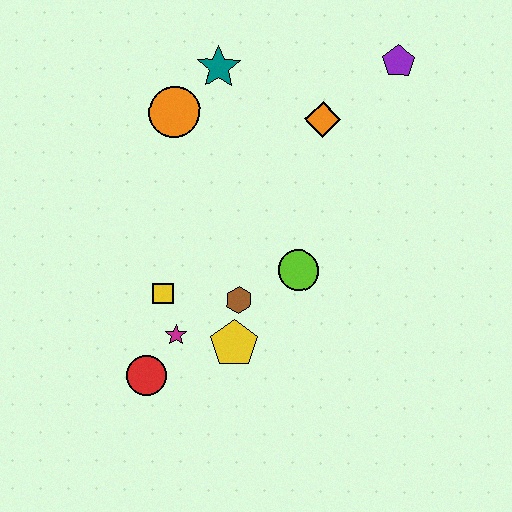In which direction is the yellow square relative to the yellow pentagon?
The yellow square is to the left of the yellow pentagon.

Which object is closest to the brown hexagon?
The yellow pentagon is closest to the brown hexagon.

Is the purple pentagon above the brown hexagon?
Yes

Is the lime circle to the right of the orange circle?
Yes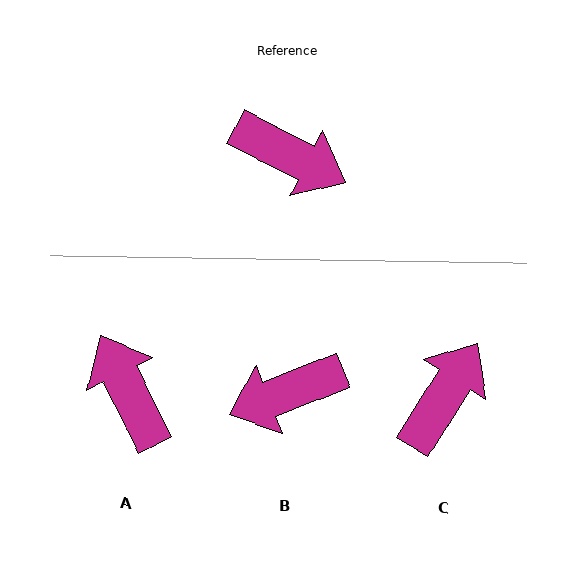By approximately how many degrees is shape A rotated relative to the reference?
Approximately 144 degrees counter-clockwise.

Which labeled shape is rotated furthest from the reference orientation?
A, about 144 degrees away.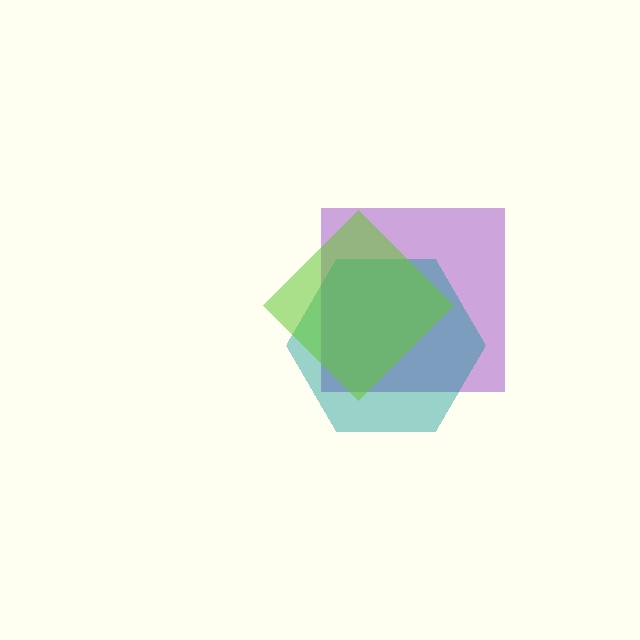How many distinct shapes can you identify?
There are 3 distinct shapes: a purple square, a teal hexagon, a lime diamond.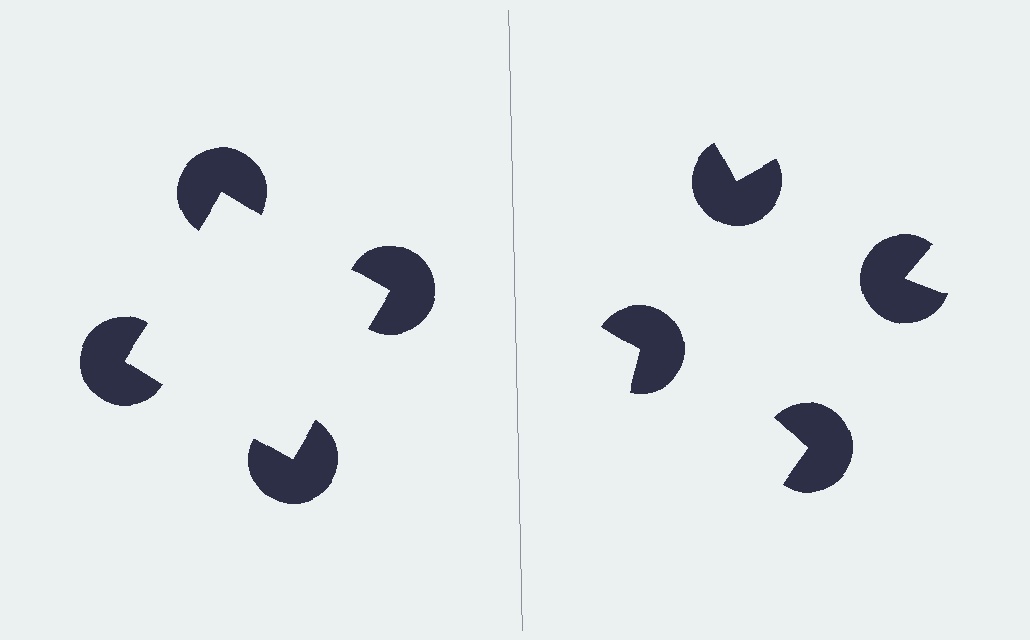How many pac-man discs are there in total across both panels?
8 — 4 on each side.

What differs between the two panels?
The pac-man discs are positioned identically on both sides; only the wedge orientations differ. On the left they align to a square; on the right they are misaligned.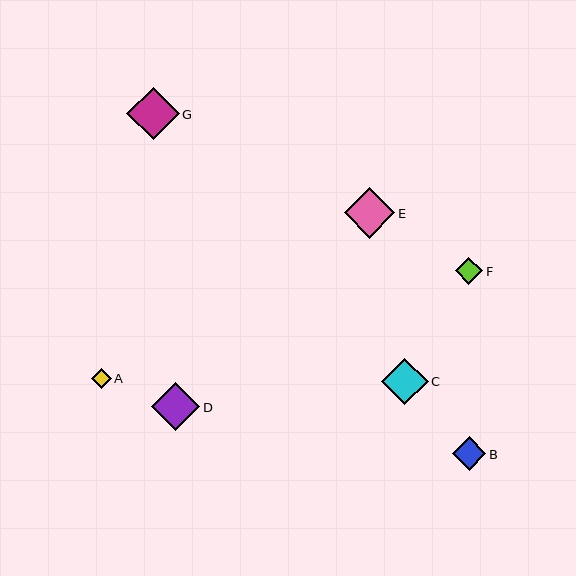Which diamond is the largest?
Diamond G is the largest with a size of approximately 52 pixels.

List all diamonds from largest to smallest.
From largest to smallest: G, E, D, C, B, F, A.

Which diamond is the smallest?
Diamond A is the smallest with a size of approximately 20 pixels.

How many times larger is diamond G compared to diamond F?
Diamond G is approximately 1.9 times the size of diamond F.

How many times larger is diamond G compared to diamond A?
Diamond G is approximately 2.6 times the size of diamond A.